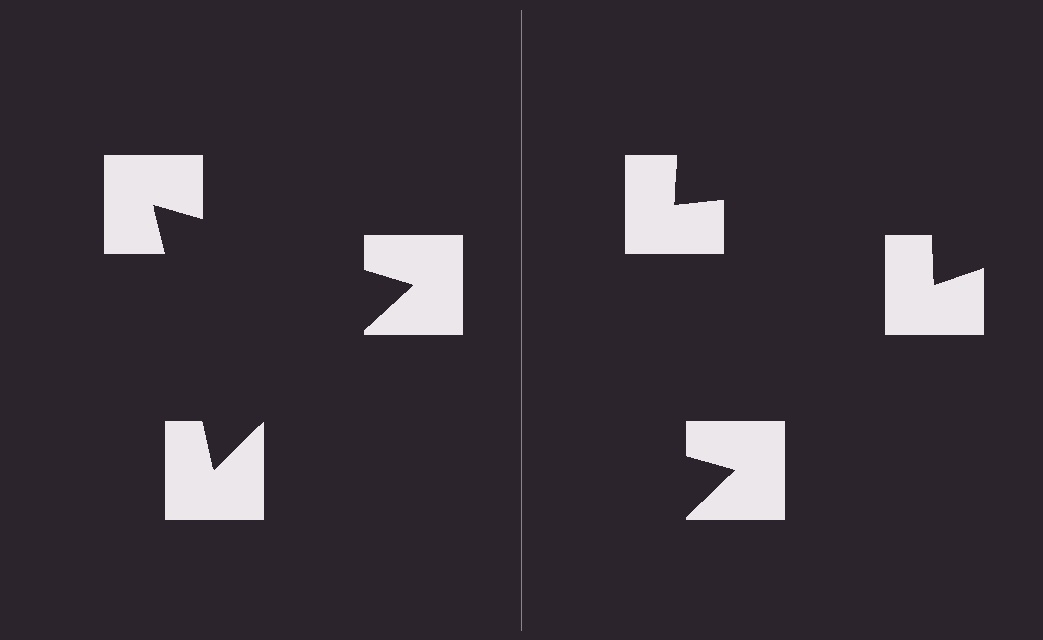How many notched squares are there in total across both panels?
6 — 3 on each side.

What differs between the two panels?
The notched squares are positioned identically on both sides; only the wedge orientations differ. On the left they align to a triangle; on the right they are misaligned.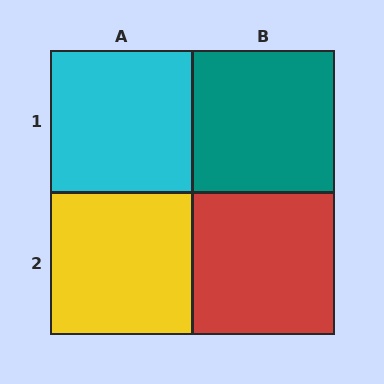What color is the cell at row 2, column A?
Yellow.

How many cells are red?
1 cell is red.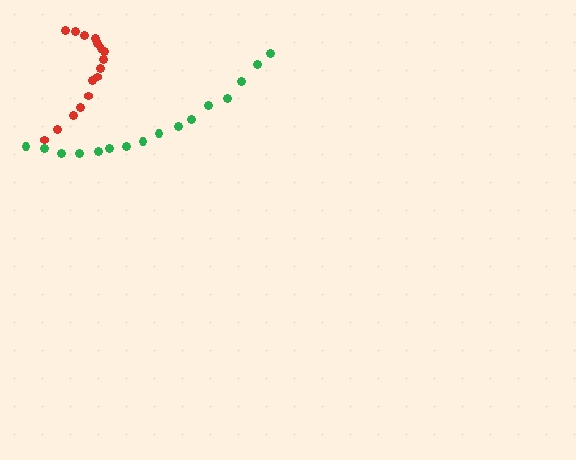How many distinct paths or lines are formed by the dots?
There are 2 distinct paths.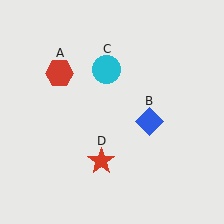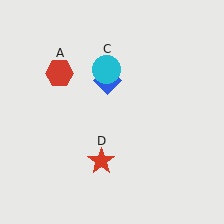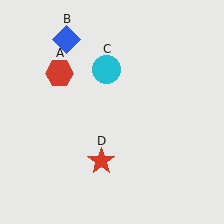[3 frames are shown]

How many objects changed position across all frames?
1 object changed position: blue diamond (object B).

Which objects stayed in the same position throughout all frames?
Red hexagon (object A) and cyan circle (object C) and red star (object D) remained stationary.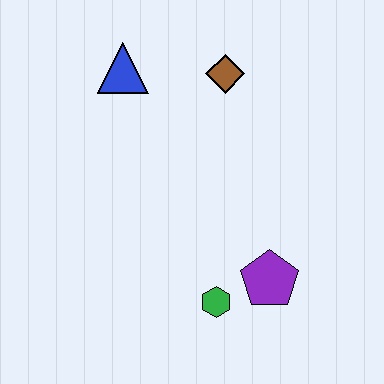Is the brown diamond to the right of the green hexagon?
Yes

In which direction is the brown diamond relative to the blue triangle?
The brown diamond is to the right of the blue triangle.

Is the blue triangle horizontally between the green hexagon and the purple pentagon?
No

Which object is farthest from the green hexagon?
The blue triangle is farthest from the green hexagon.